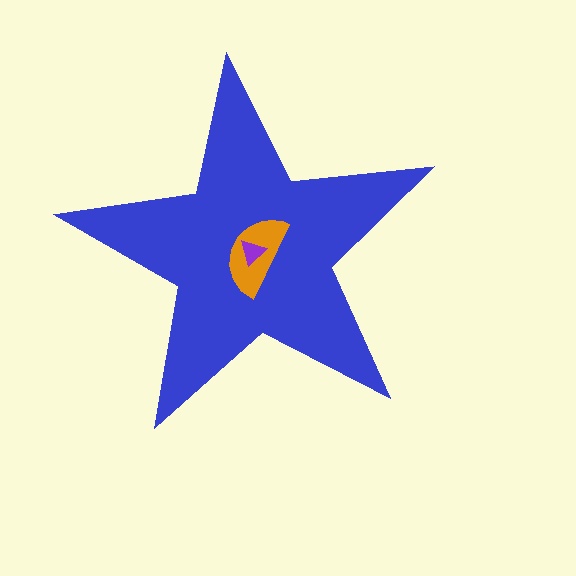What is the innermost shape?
The purple triangle.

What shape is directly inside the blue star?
The orange semicircle.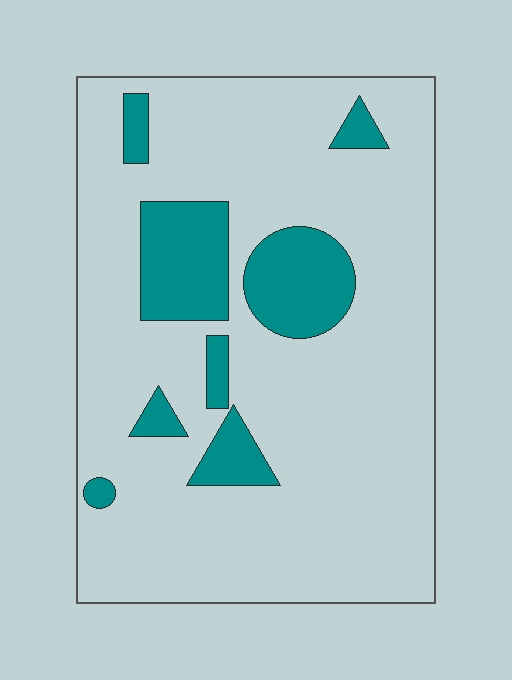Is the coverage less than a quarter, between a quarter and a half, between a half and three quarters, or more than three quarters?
Less than a quarter.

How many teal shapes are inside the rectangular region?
8.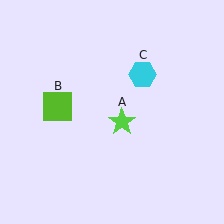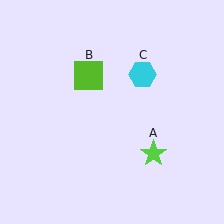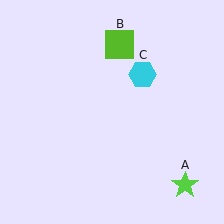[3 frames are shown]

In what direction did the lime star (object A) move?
The lime star (object A) moved down and to the right.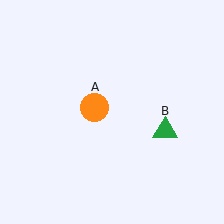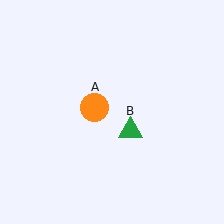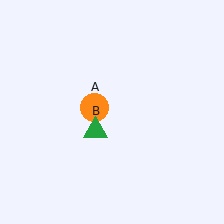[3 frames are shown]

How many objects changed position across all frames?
1 object changed position: green triangle (object B).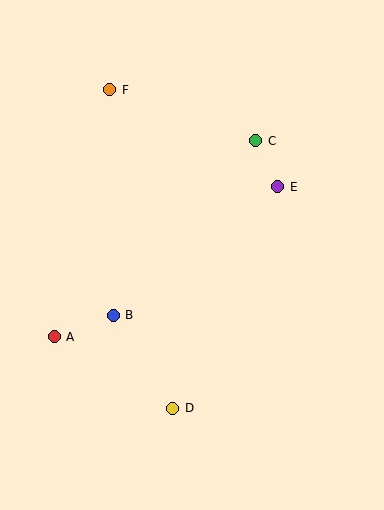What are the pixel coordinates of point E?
Point E is at (278, 187).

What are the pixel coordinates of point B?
Point B is at (113, 315).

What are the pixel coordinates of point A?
Point A is at (54, 337).